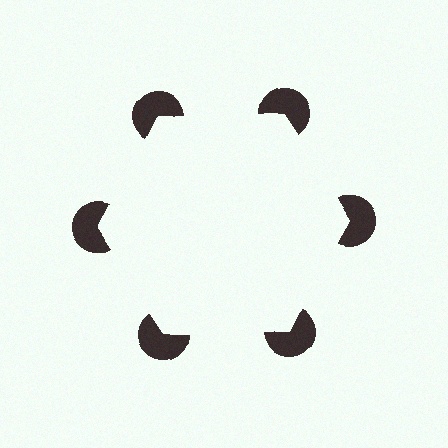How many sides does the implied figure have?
6 sides.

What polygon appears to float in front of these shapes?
An illusory hexagon — its edges are inferred from the aligned wedge cuts in the pac-man discs, not physically drawn.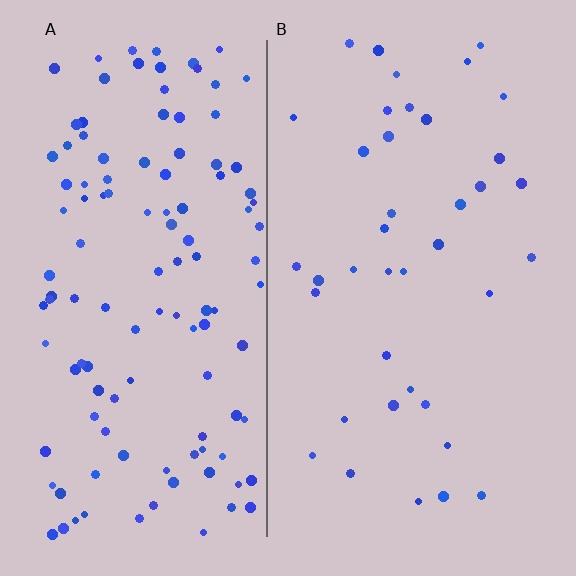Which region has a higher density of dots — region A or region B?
A (the left).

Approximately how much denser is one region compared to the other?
Approximately 3.1× — region A over region B.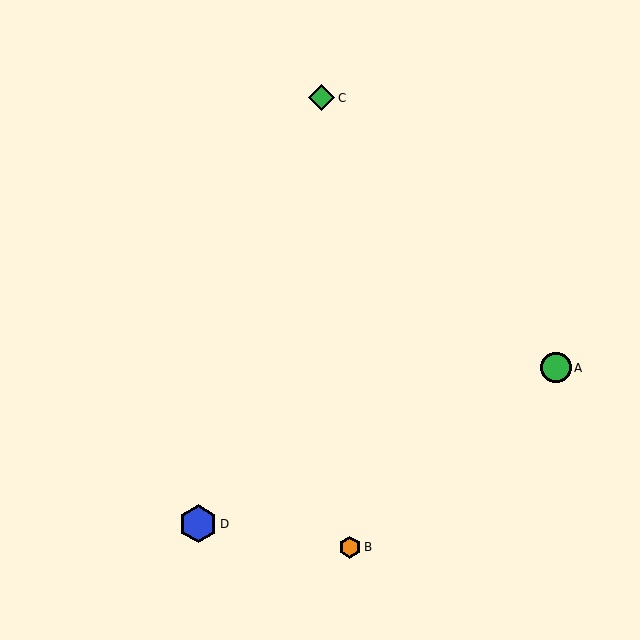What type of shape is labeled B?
Shape B is an orange hexagon.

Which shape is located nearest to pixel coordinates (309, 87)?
The green diamond (labeled C) at (322, 98) is nearest to that location.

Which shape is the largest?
The blue hexagon (labeled D) is the largest.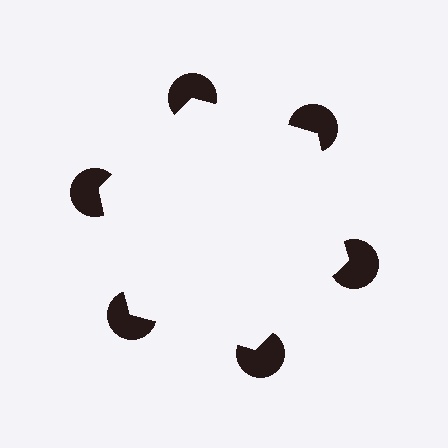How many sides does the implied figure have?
6 sides.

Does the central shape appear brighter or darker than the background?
It typically appears slightly brighter than the background, even though no actual brightness change is drawn.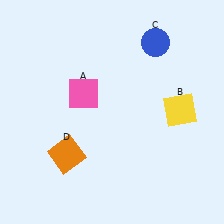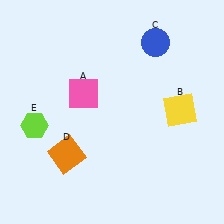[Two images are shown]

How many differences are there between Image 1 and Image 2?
There is 1 difference between the two images.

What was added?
A lime hexagon (E) was added in Image 2.